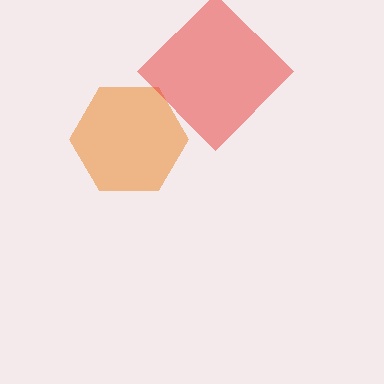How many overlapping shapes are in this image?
There are 2 overlapping shapes in the image.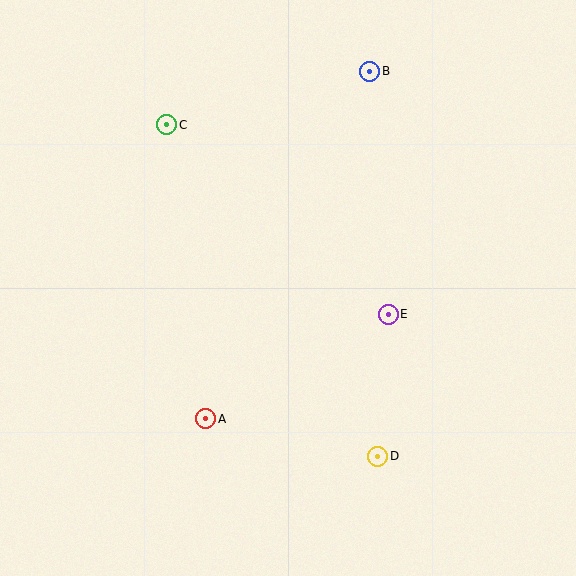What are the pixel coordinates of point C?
Point C is at (167, 125).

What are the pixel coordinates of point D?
Point D is at (378, 456).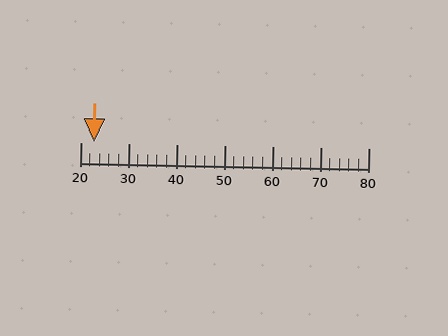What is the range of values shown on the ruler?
The ruler shows values from 20 to 80.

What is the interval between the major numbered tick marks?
The major tick marks are spaced 10 units apart.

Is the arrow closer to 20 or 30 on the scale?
The arrow is closer to 20.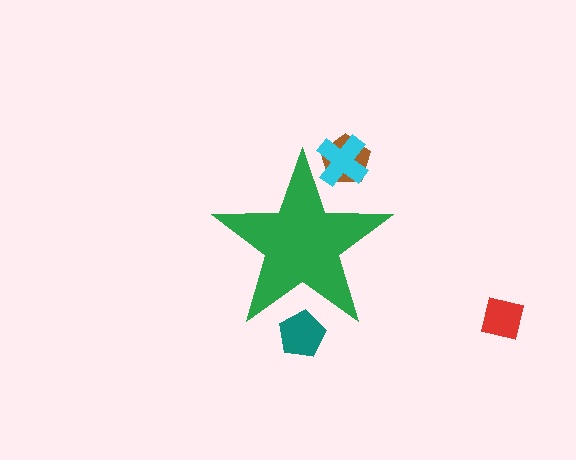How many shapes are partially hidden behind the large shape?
3 shapes are partially hidden.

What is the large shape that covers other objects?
A green star.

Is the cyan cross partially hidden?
Yes, the cyan cross is partially hidden behind the green star.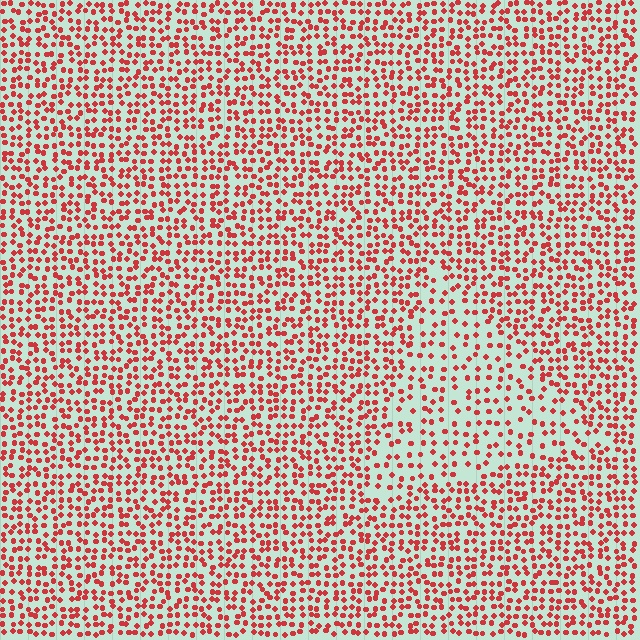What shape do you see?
I see a triangle.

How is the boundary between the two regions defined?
The boundary is defined by a change in element density (approximately 1.8x ratio). All elements are the same color, size, and shape.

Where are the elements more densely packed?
The elements are more densely packed outside the triangle boundary.